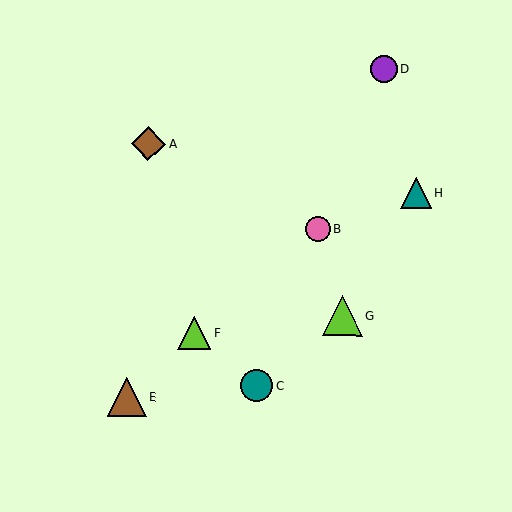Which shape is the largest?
The lime triangle (labeled G) is the largest.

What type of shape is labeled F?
Shape F is a lime triangle.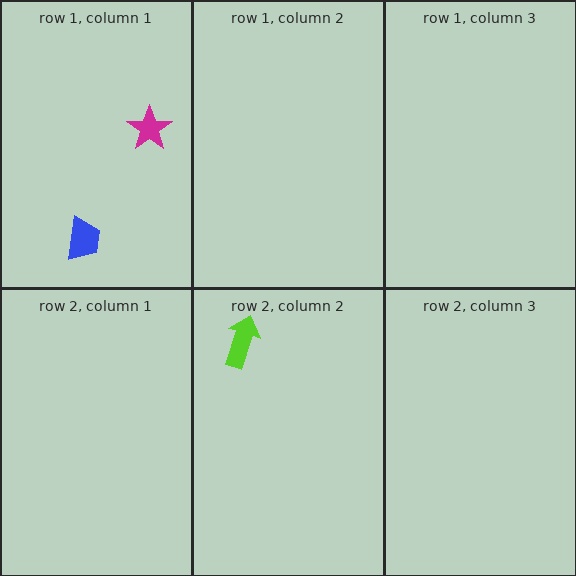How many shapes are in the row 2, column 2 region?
1.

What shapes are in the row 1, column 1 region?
The blue trapezoid, the magenta star.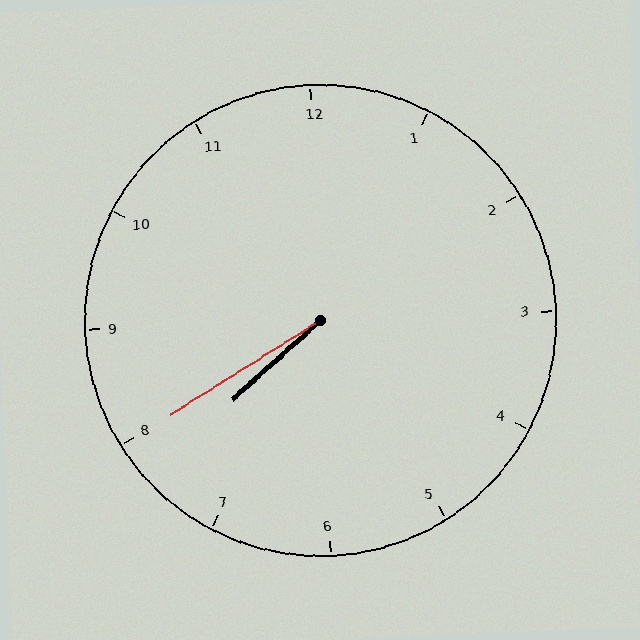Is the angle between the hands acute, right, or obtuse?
It is acute.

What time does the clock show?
7:40.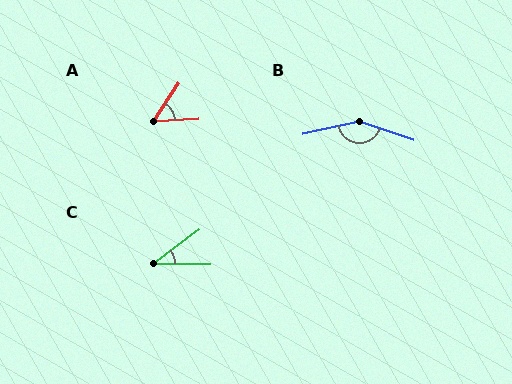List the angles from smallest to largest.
C (37°), A (53°), B (148°).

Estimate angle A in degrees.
Approximately 53 degrees.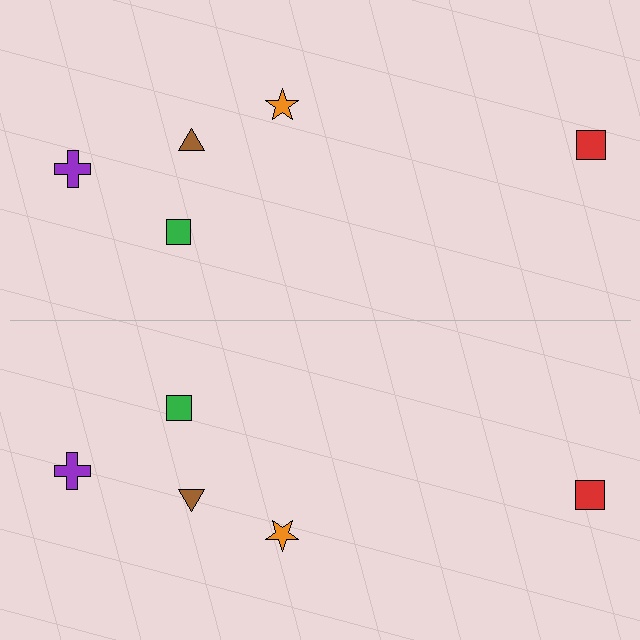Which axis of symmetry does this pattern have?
The pattern has a horizontal axis of symmetry running through the center of the image.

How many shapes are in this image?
There are 10 shapes in this image.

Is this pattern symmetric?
Yes, this pattern has bilateral (reflection) symmetry.